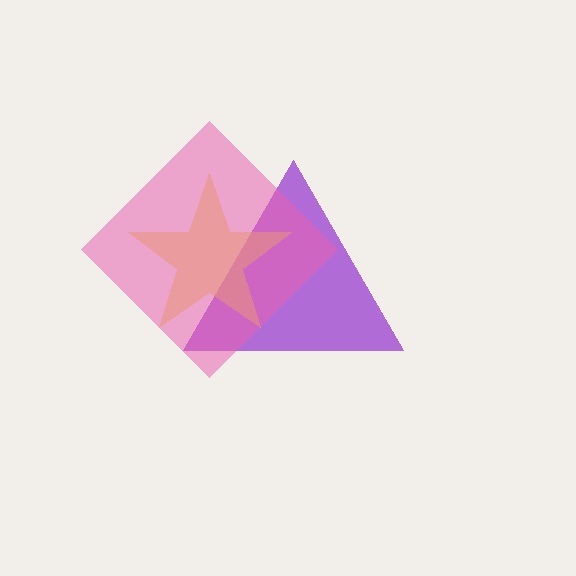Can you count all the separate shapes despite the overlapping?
Yes, there are 3 separate shapes.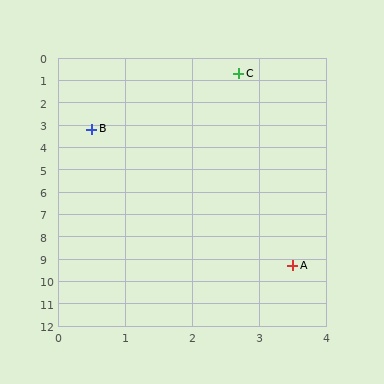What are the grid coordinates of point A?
Point A is at approximately (3.5, 9.3).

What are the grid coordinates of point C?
Point C is at approximately (2.7, 0.7).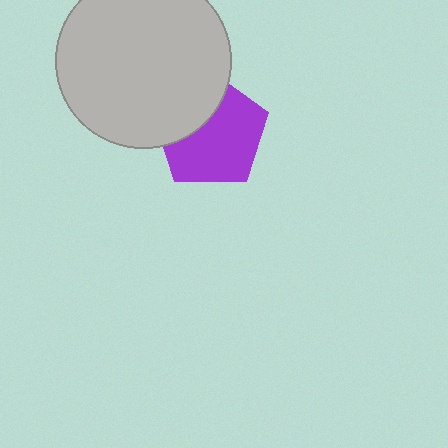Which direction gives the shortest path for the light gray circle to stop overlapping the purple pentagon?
Moving toward the upper-left gives the shortest separation.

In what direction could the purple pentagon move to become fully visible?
The purple pentagon could move toward the lower-right. That would shift it out from behind the light gray circle entirely.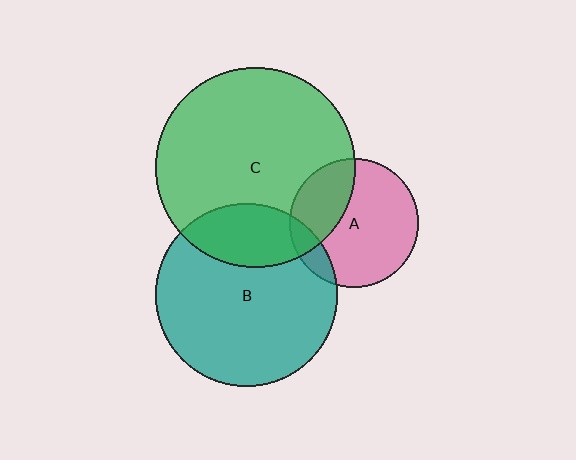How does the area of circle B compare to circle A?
Approximately 2.0 times.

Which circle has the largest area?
Circle C (green).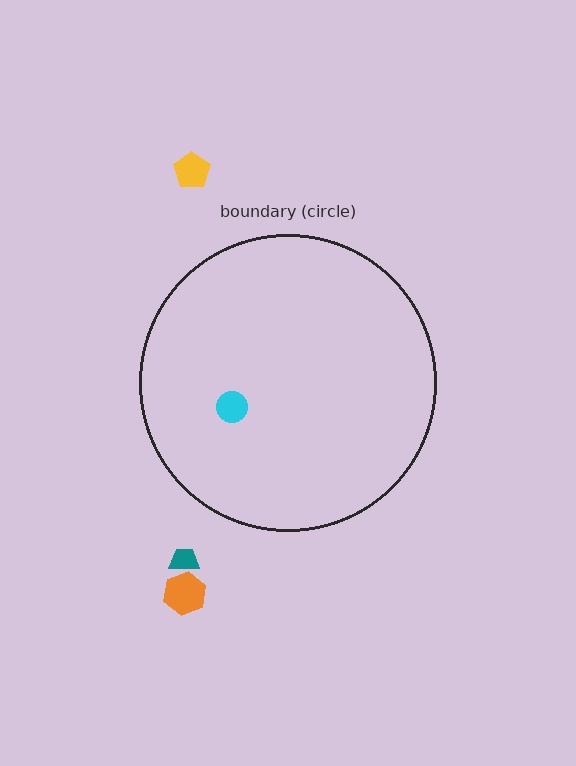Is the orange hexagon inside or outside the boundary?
Outside.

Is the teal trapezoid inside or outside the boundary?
Outside.